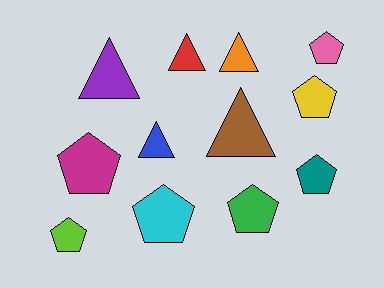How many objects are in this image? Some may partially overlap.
There are 12 objects.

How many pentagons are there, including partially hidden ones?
There are 7 pentagons.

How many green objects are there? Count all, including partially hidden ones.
There is 1 green object.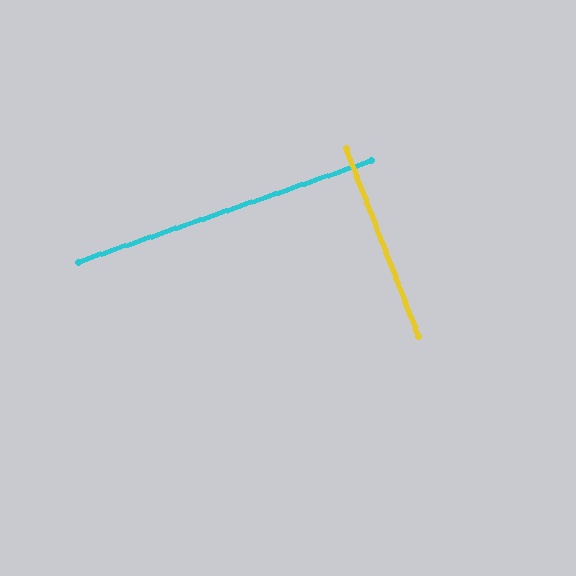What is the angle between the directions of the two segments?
Approximately 88 degrees.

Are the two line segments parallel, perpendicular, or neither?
Perpendicular — they meet at approximately 88°.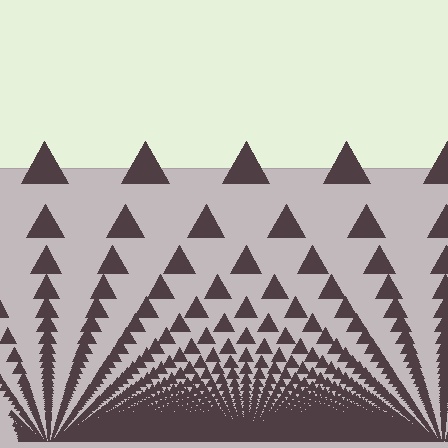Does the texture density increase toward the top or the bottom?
Density increases toward the bottom.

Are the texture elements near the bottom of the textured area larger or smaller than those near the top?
Smaller. The gradient is inverted — elements near the bottom are smaller and denser.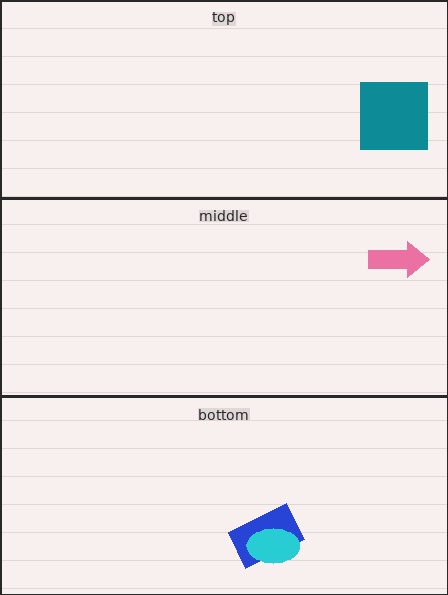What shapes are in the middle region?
The pink arrow.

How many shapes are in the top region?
1.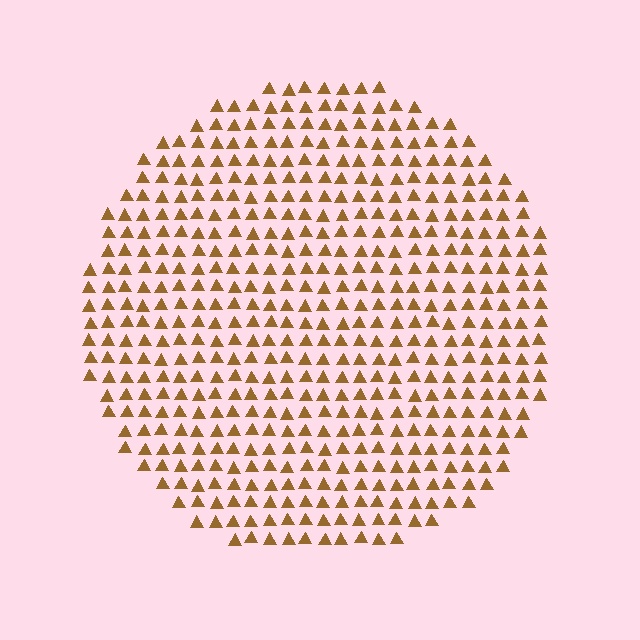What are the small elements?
The small elements are triangles.